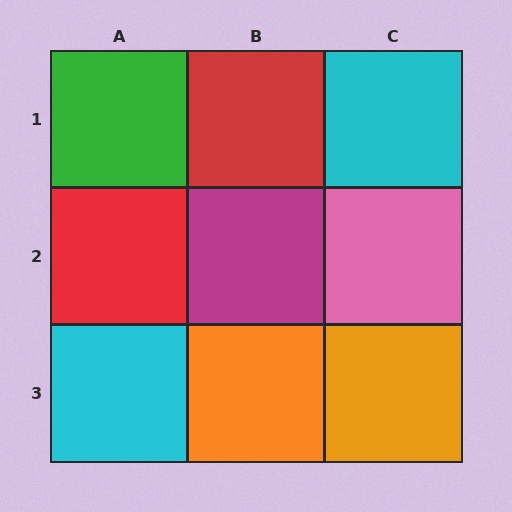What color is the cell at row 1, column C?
Cyan.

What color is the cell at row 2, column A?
Red.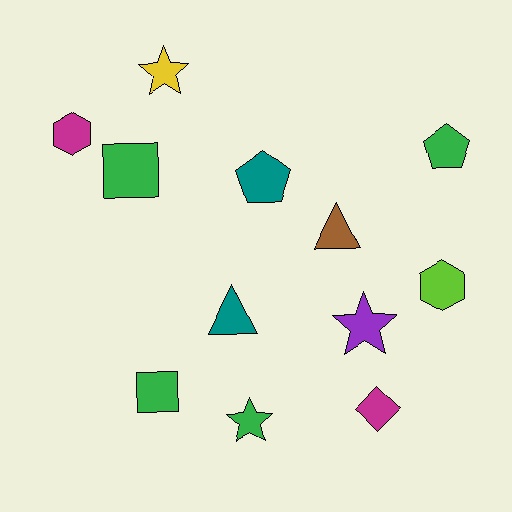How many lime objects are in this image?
There is 1 lime object.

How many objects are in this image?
There are 12 objects.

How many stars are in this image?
There are 3 stars.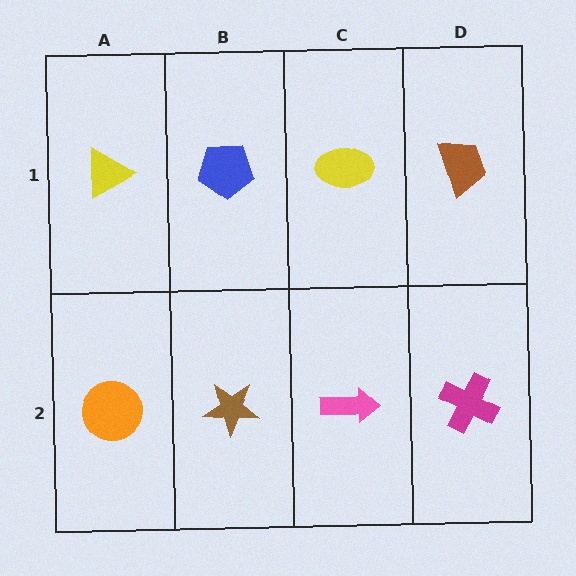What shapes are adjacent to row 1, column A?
An orange circle (row 2, column A), a blue pentagon (row 1, column B).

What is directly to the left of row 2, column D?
A pink arrow.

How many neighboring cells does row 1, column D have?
2.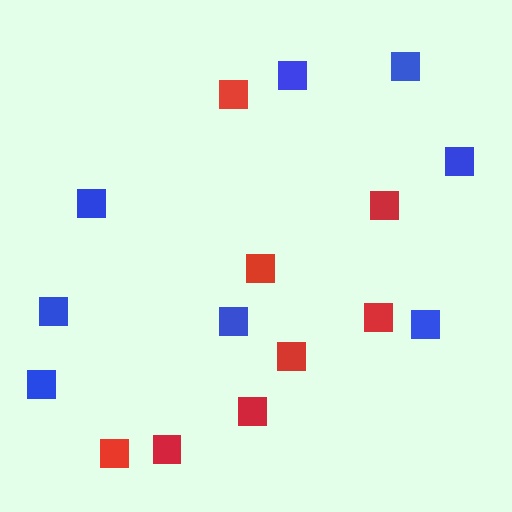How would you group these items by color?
There are 2 groups: one group of red squares (8) and one group of blue squares (8).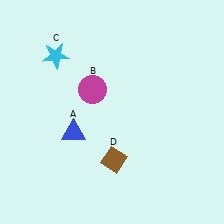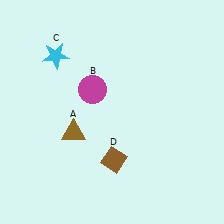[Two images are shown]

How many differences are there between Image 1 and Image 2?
There is 1 difference between the two images.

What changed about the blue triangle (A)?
In Image 1, A is blue. In Image 2, it changed to brown.